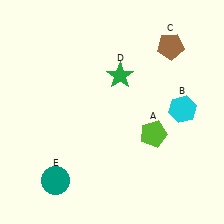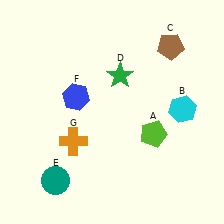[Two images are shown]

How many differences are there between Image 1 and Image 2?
There are 2 differences between the two images.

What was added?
A blue hexagon (F), an orange cross (G) were added in Image 2.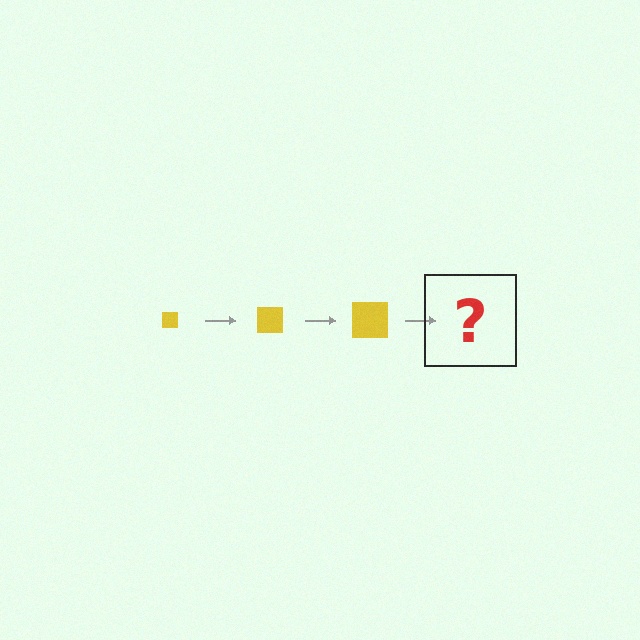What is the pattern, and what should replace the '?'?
The pattern is that the square gets progressively larger each step. The '?' should be a yellow square, larger than the previous one.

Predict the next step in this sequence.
The next step is a yellow square, larger than the previous one.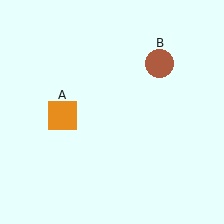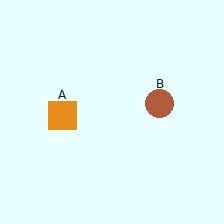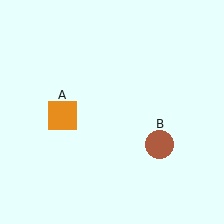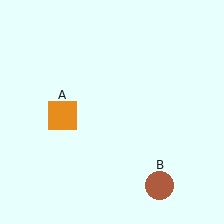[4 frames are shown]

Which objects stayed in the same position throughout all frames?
Orange square (object A) remained stationary.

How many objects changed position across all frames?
1 object changed position: brown circle (object B).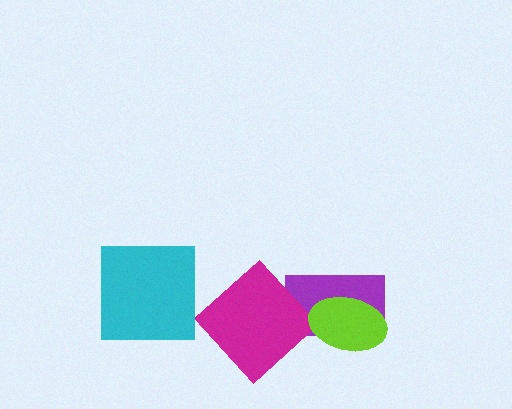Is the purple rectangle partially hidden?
Yes, it is partially covered by another shape.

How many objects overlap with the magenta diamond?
1 object overlaps with the magenta diamond.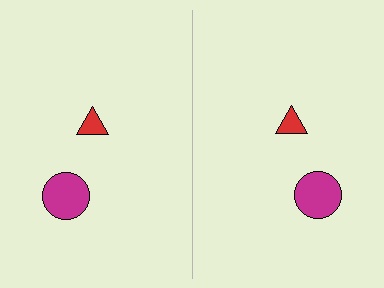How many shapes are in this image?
There are 4 shapes in this image.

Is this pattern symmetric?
Yes, this pattern has bilateral (reflection) symmetry.